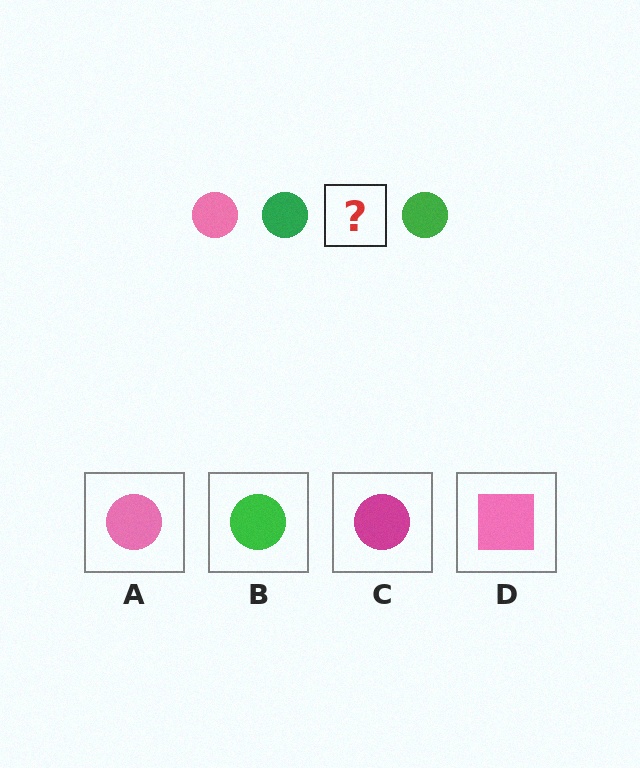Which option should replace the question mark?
Option A.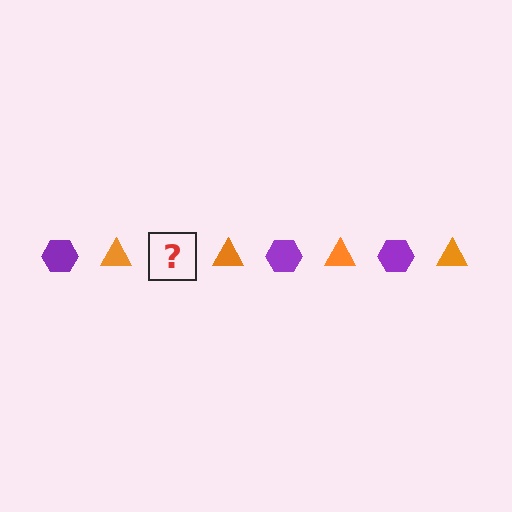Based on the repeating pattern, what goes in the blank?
The blank should be a purple hexagon.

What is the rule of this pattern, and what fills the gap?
The rule is that the pattern alternates between purple hexagon and orange triangle. The gap should be filled with a purple hexagon.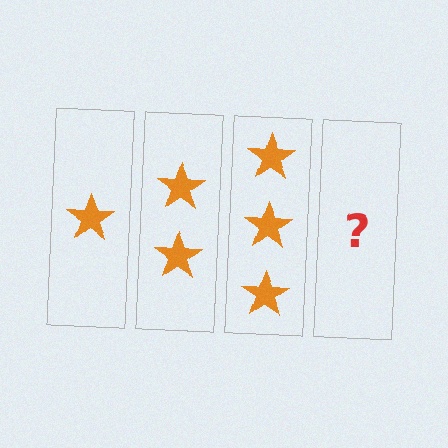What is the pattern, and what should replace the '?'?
The pattern is that each step adds one more star. The '?' should be 4 stars.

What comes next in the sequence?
The next element should be 4 stars.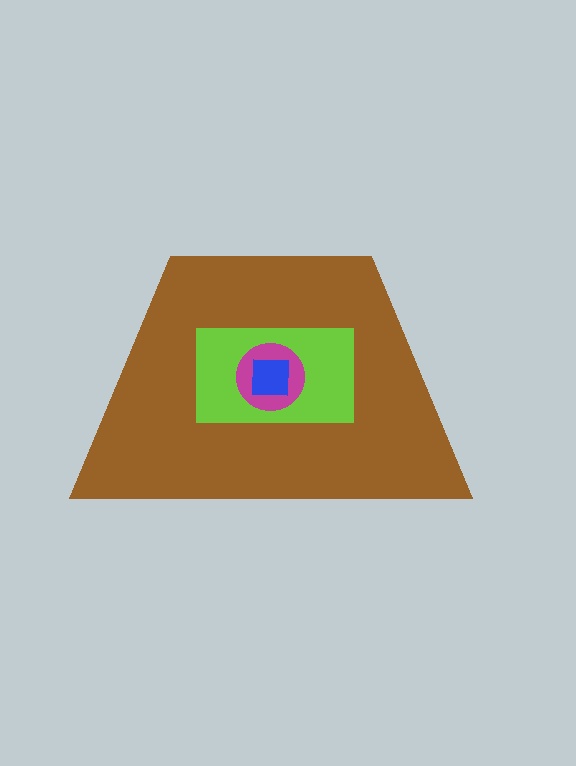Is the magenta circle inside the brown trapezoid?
Yes.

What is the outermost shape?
The brown trapezoid.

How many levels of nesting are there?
4.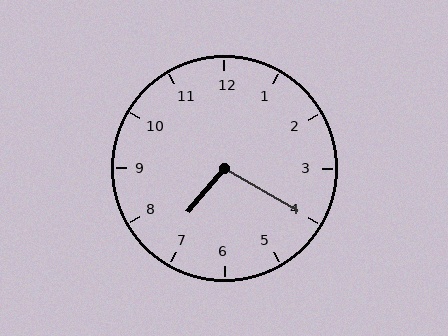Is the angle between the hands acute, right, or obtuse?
It is obtuse.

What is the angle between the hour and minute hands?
Approximately 100 degrees.